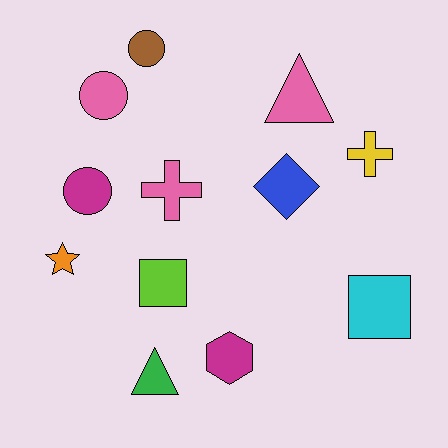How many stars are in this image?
There is 1 star.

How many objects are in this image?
There are 12 objects.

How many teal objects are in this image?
There are no teal objects.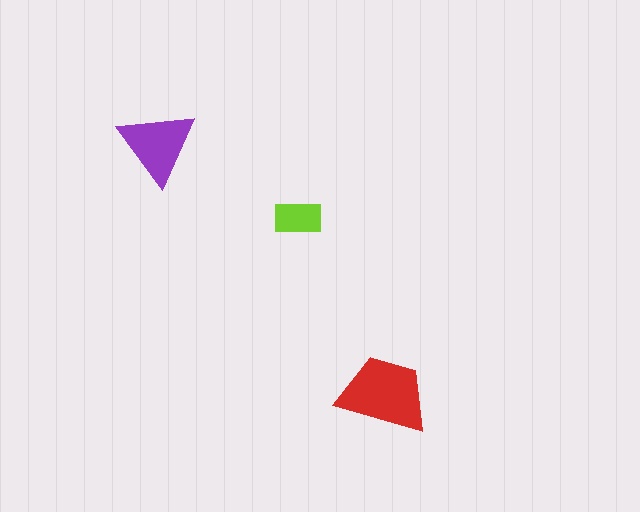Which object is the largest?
The red trapezoid.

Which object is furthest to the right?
The red trapezoid is rightmost.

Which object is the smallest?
The lime rectangle.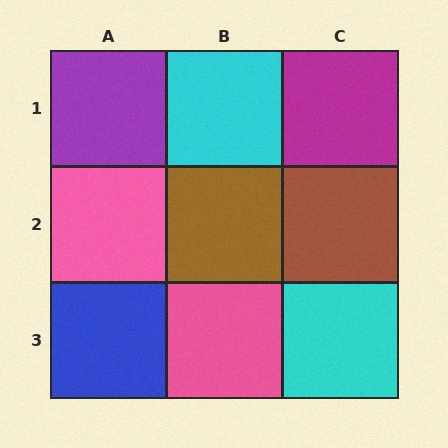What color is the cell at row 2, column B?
Brown.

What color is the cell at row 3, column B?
Pink.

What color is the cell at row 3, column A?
Blue.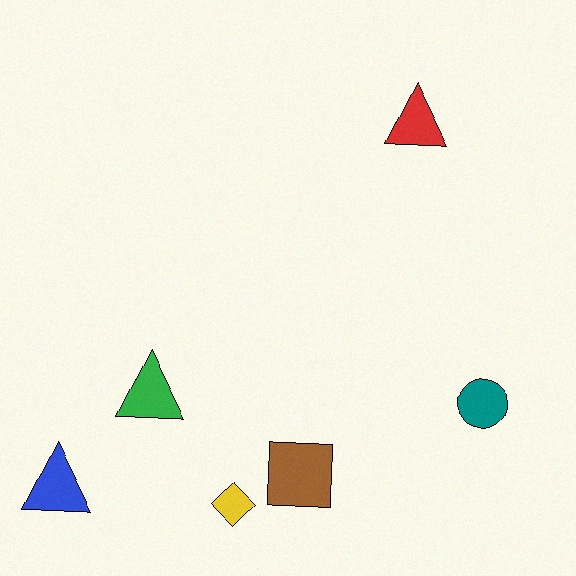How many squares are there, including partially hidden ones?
There is 1 square.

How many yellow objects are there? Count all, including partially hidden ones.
There is 1 yellow object.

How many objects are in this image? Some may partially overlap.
There are 6 objects.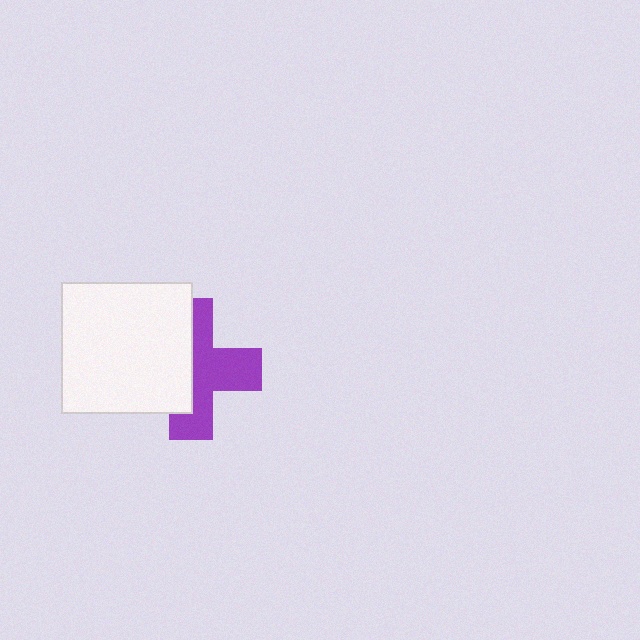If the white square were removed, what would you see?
You would see the complete purple cross.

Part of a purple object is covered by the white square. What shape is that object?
It is a cross.